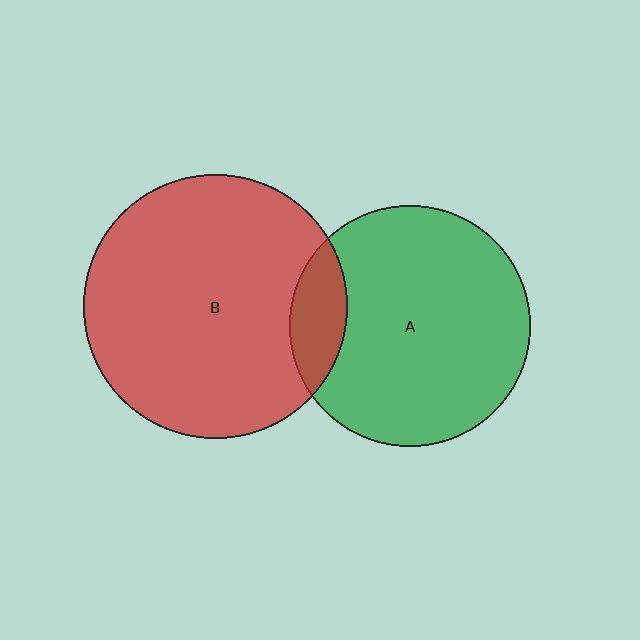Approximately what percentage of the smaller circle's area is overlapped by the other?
Approximately 15%.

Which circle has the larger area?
Circle B (red).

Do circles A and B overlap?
Yes.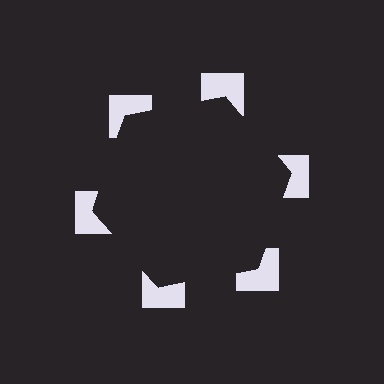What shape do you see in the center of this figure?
An illusory hexagon — its edges are inferred from the aligned wedge cuts in the notched squares, not physically drawn.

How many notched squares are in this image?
There are 6 — one at each vertex of the illusory hexagon.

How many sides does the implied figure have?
6 sides.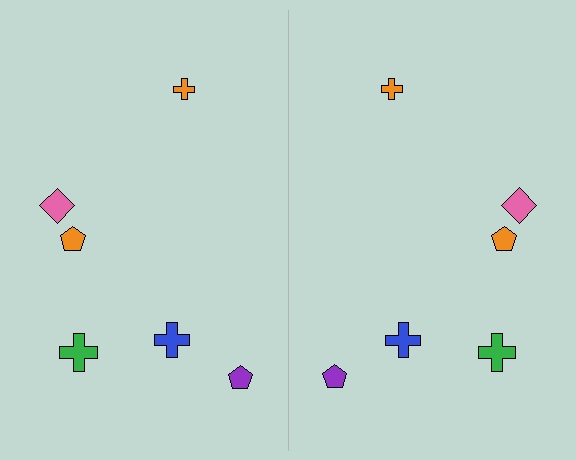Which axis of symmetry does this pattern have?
The pattern has a vertical axis of symmetry running through the center of the image.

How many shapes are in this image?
There are 12 shapes in this image.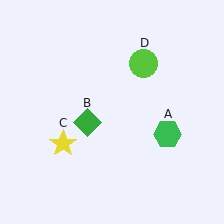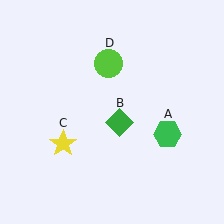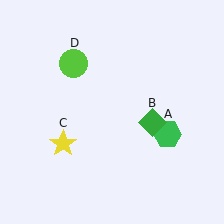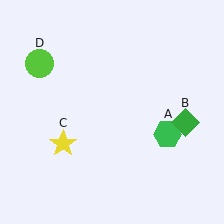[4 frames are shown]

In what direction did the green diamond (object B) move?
The green diamond (object B) moved right.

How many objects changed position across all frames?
2 objects changed position: green diamond (object B), lime circle (object D).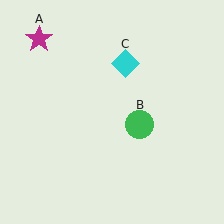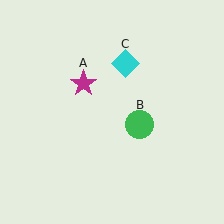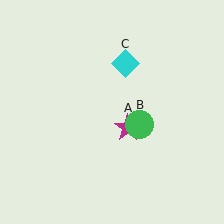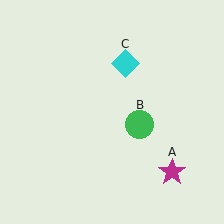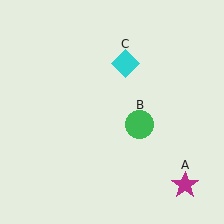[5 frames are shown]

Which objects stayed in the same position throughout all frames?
Green circle (object B) and cyan diamond (object C) remained stationary.